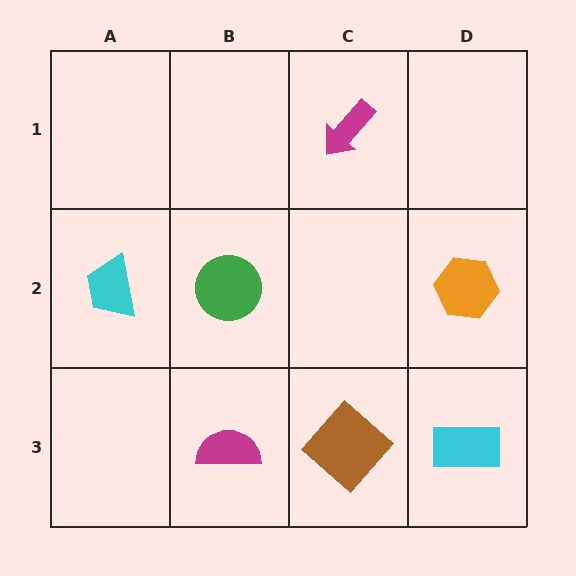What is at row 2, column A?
A cyan trapezoid.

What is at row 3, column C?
A brown diamond.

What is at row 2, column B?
A green circle.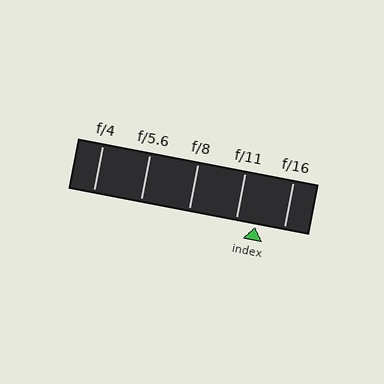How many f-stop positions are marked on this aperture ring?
There are 5 f-stop positions marked.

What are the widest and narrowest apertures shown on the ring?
The widest aperture shown is f/4 and the narrowest is f/16.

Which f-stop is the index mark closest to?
The index mark is closest to f/11.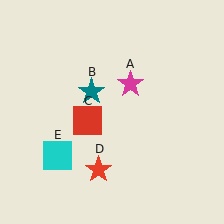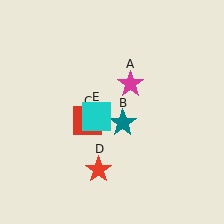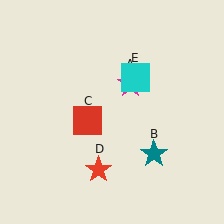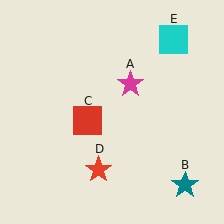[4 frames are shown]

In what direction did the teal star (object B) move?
The teal star (object B) moved down and to the right.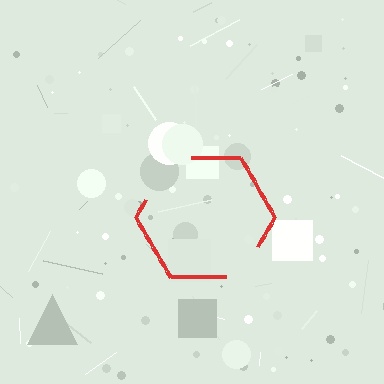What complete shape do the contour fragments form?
The contour fragments form a hexagon.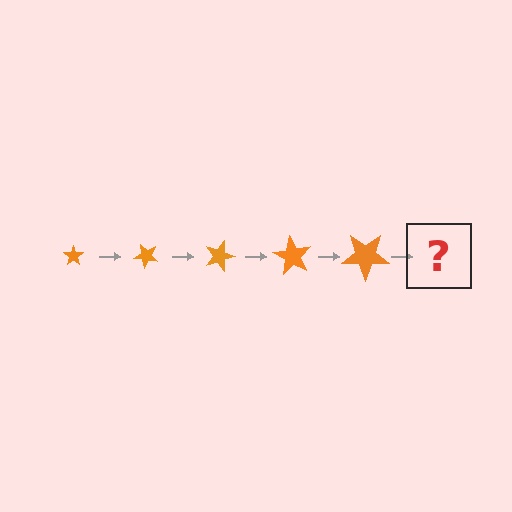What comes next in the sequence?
The next element should be a star, larger than the previous one and rotated 225 degrees from the start.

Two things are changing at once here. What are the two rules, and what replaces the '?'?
The two rules are that the star grows larger each step and it rotates 45 degrees each step. The '?' should be a star, larger than the previous one and rotated 225 degrees from the start.